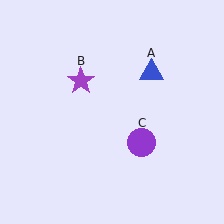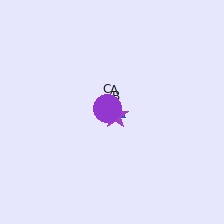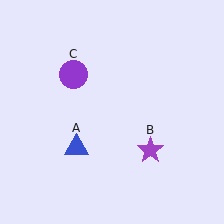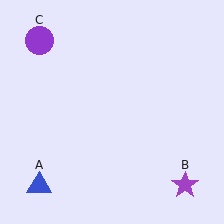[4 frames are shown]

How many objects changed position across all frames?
3 objects changed position: blue triangle (object A), purple star (object B), purple circle (object C).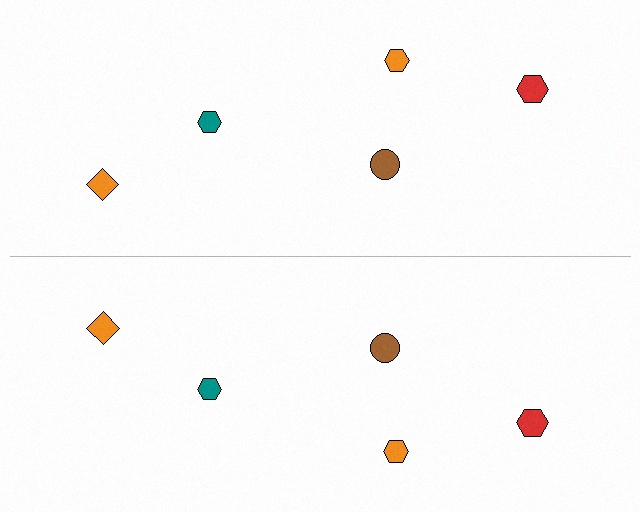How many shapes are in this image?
There are 10 shapes in this image.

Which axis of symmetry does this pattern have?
The pattern has a horizontal axis of symmetry running through the center of the image.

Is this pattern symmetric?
Yes, this pattern has bilateral (reflection) symmetry.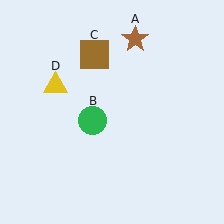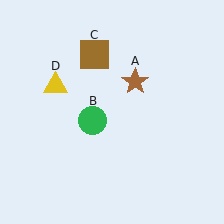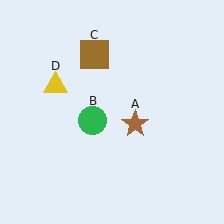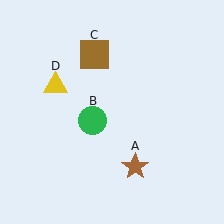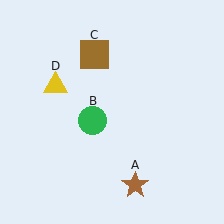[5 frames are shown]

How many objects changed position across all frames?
1 object changed position: brown star (object A).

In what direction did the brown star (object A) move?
The brown star (object A) moved down.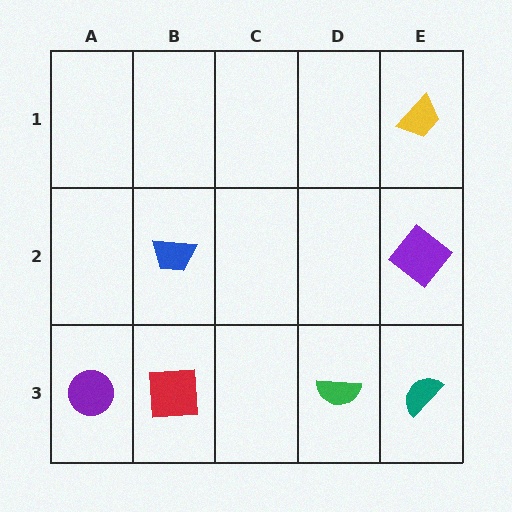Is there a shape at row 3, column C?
No, that cell is empty.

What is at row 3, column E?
A teal semicircle.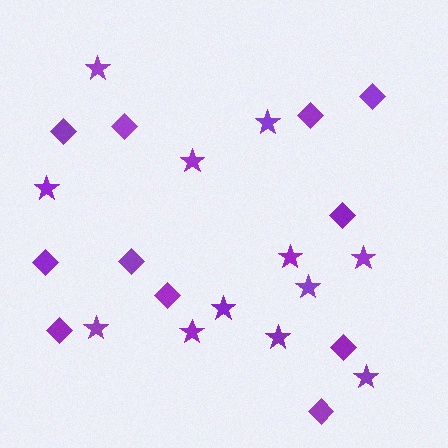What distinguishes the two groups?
There are 2 groups: one group of stars (12) and one group of diamonds (11).